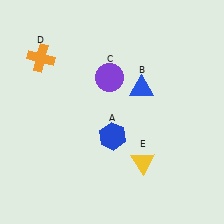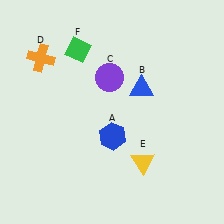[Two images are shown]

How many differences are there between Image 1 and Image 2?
There is 1 difference between the two images.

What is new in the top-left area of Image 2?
A green diamond (F) was added in the top-left area of Image 2.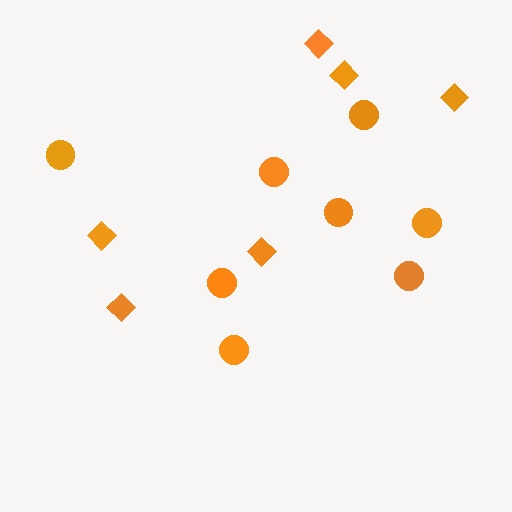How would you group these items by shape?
There are 2 groups: one group of circles (8) and one group of diamonds (6).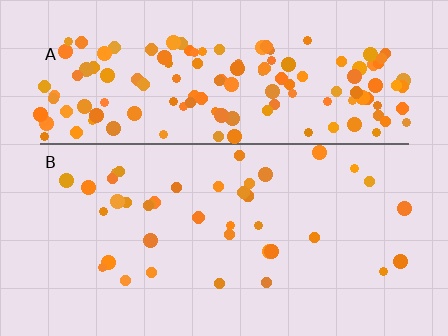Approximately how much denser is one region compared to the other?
Approximately 3.7× — region A over region B.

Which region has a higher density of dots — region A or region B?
A (the top).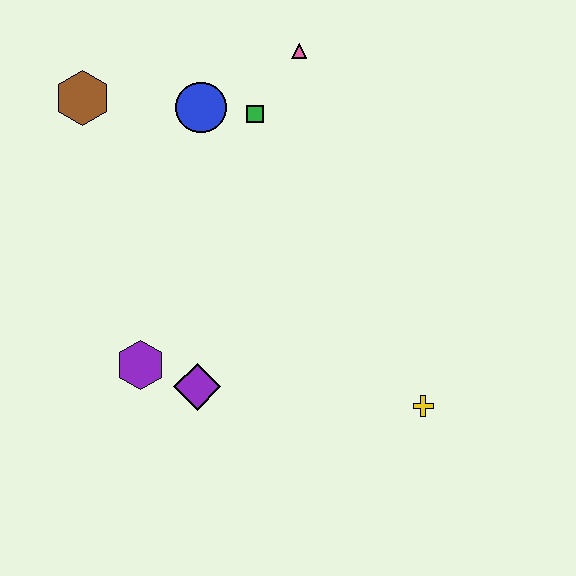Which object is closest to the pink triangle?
The green square is closest to the pink triangle.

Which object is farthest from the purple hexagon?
The pink triangle is farthest from the purple hexagon.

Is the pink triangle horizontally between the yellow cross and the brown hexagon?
Yes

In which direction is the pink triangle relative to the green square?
The pink triangle is above the green square.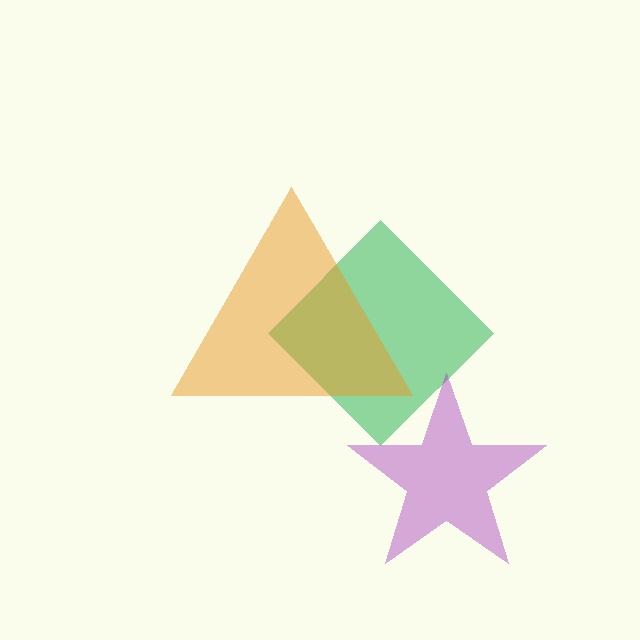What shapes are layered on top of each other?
The layered shapes are: a green diamond, a purple star, an orange triangle.